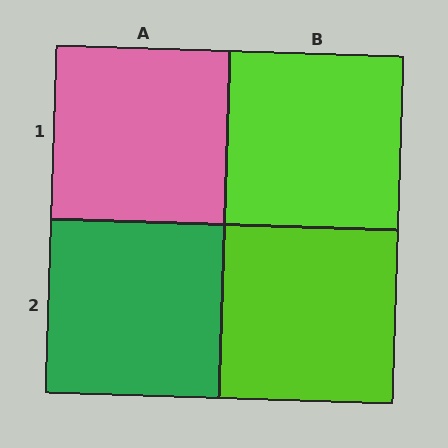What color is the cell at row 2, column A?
Green.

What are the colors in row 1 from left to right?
Pink, lime.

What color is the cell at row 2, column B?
Lime.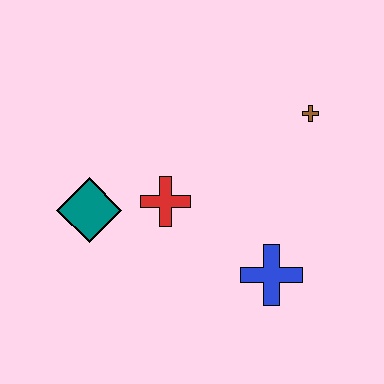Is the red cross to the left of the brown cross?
Yes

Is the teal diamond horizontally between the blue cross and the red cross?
No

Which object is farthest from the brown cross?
The teal diamond is farthest from the brown cross.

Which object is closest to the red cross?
The teal diamond is closest to the red cross.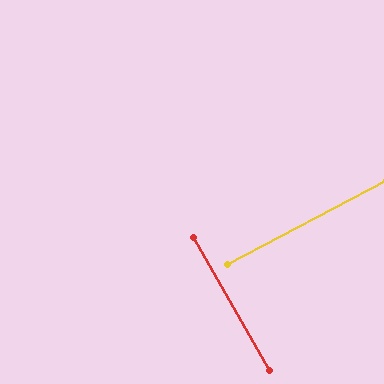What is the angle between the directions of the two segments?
Approximately 88 degrees.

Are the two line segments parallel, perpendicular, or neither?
Perpendicular — they meet at approximately 88°.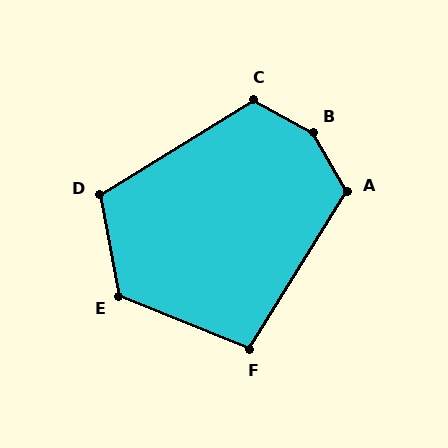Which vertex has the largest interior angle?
B, at approximately 149 degrees.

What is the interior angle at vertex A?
Approximately 118 degrees (obtuse).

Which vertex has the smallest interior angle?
F, at approximately 100 degrees.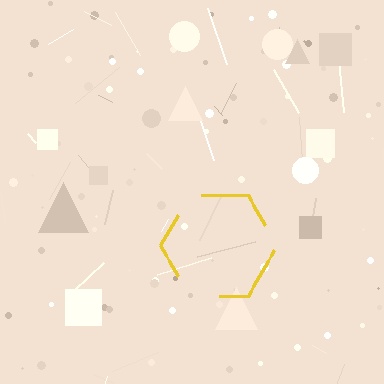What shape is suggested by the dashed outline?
The dashed outline suggests a hexagon.